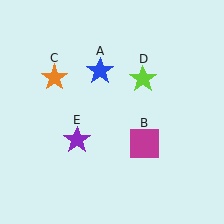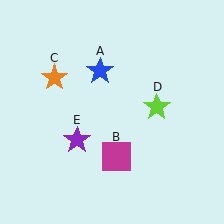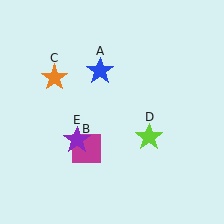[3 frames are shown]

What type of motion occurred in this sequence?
The magenta square (object B), lime star (object D) rotated clockwise around the center of the scene.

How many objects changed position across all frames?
2 objects changed position: magenta square (object B), lime star (object D).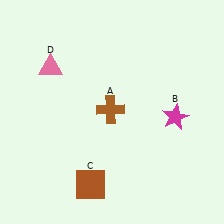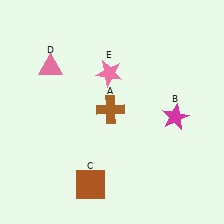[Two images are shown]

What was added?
A pink star (E) was added in Image 2.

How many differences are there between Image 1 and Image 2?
There is 1 difference between the two images.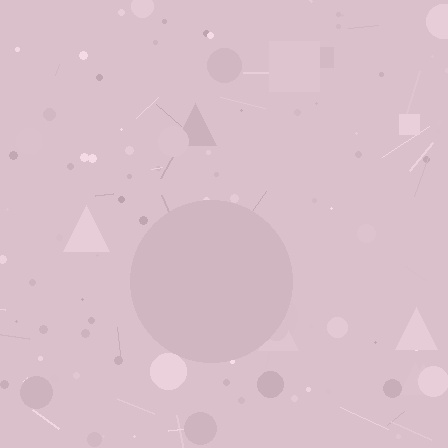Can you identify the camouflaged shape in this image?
The camouflaged shape is a circle.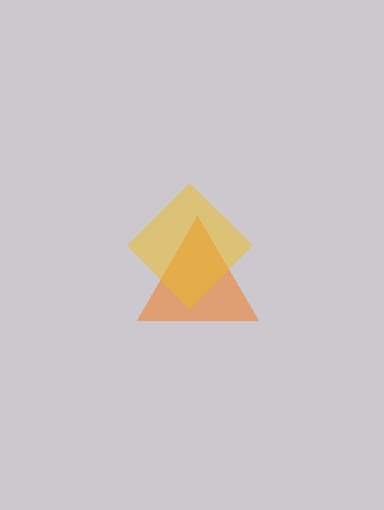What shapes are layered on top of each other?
The layered shapes are: an orange triangle, a yellow diamond.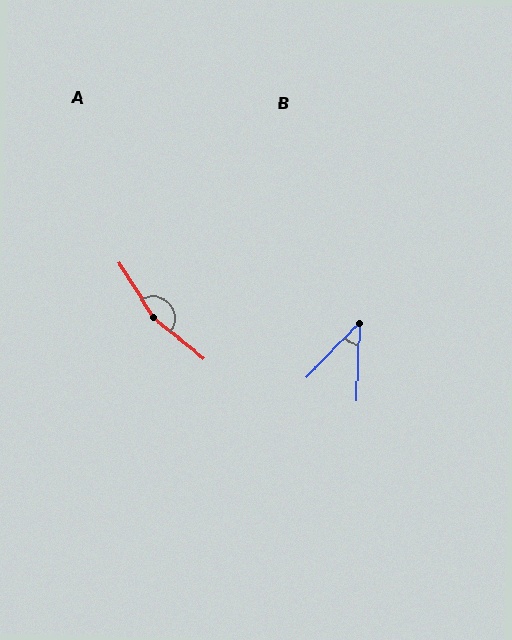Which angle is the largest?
A, at approximately 161 degrees.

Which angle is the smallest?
B, at approximately 42 degrees.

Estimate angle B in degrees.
Approximately 42 degrees.